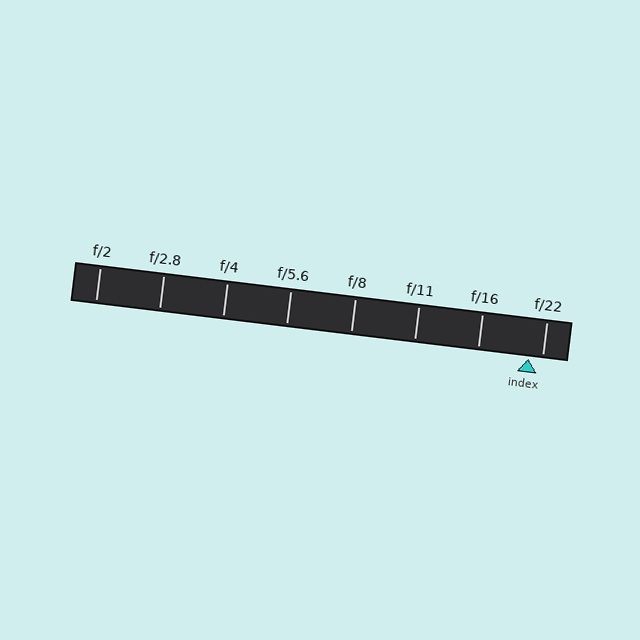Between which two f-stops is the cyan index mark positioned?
The index mark is between f/16 and f/22.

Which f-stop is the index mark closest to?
The index mark is closest to f/22.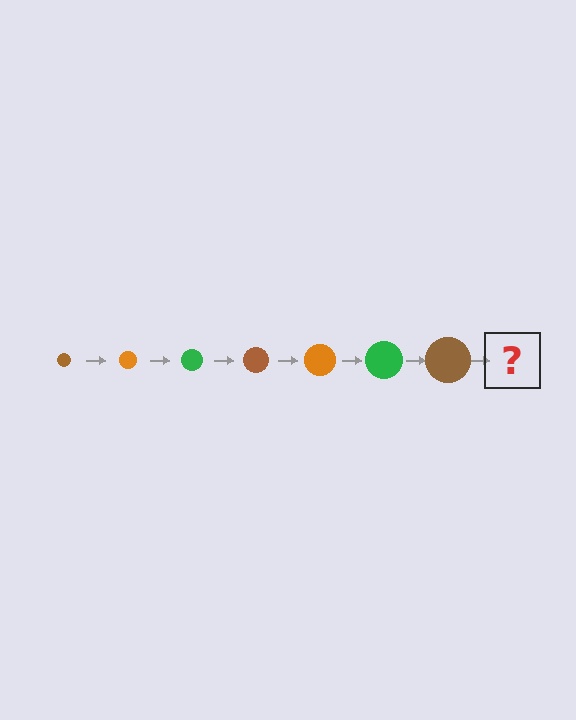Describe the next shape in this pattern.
It should be an orange circle, larger than the previous one.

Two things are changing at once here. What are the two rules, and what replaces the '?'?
The two rules are that the circle grows larger each step and the color cycles through brown, orange, and green. The '?' should be an orange circle, larger than the previous one.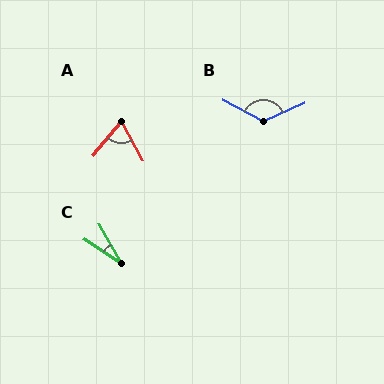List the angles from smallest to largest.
C (28°), A (69°), B (128°).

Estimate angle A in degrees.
Approximately 69 degrees.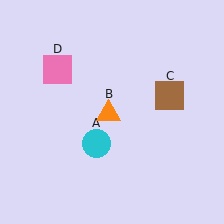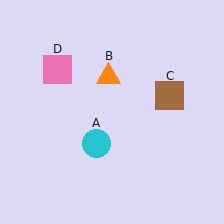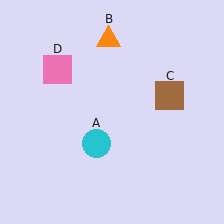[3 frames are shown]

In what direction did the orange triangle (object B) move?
The orange triangle (object B) moved up.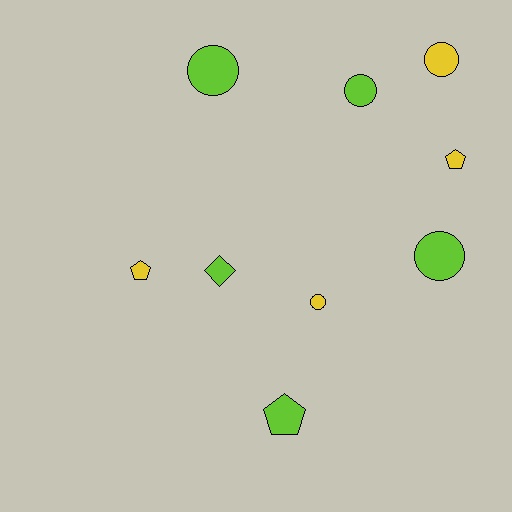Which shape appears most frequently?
Circle, with 5 objects.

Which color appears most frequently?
Lime, with 5 objects.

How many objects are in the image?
There are 9 objects.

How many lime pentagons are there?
There is 1 lime pentagon.